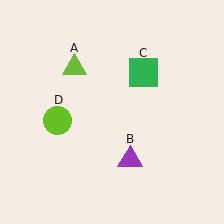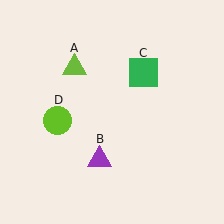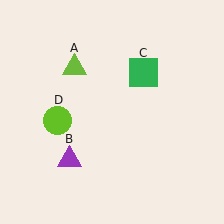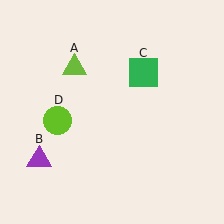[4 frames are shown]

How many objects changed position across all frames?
1 object changed position: purple triangle (object B).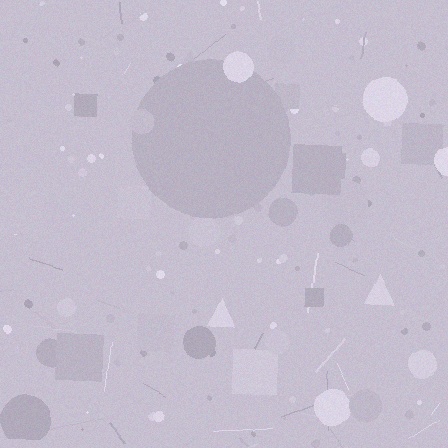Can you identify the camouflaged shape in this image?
The camouflaged shape is a circle.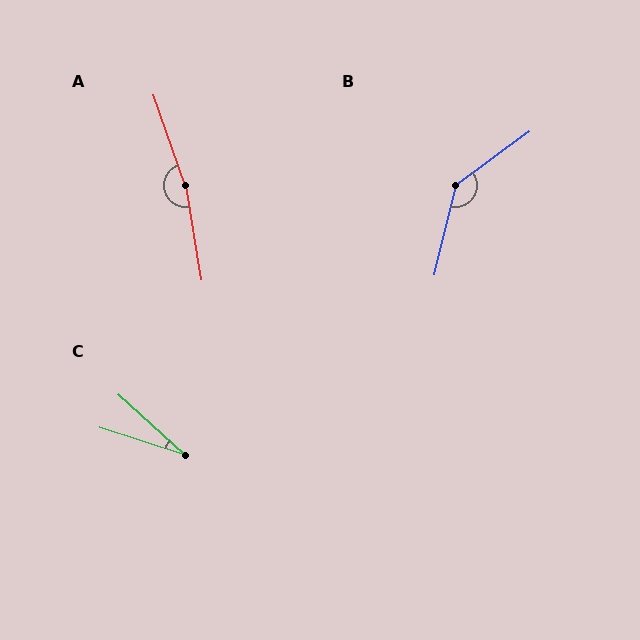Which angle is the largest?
A, at approximately 170 degrees.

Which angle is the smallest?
C, at approximately 25 degrees.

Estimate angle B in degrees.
Approximately 140 degrees.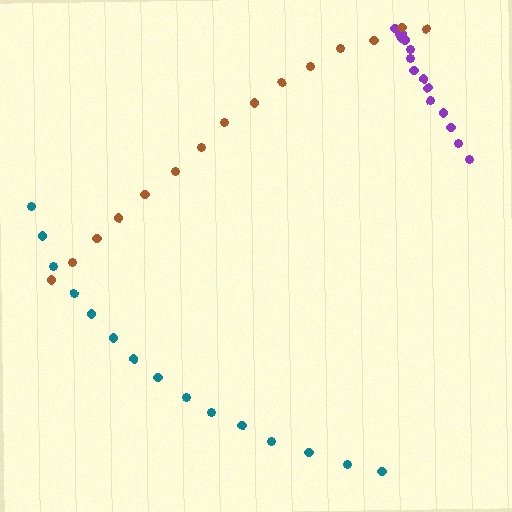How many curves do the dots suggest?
There are 3 distinct paths.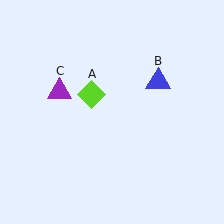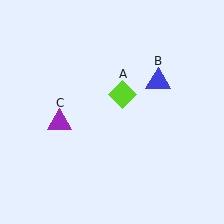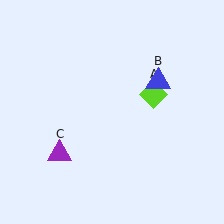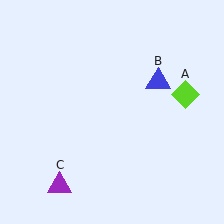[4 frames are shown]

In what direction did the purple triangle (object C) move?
The purple triangle (object C) moved down.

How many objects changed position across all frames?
2 objects changed position: lime diamond (object A), purple triangle (object C).